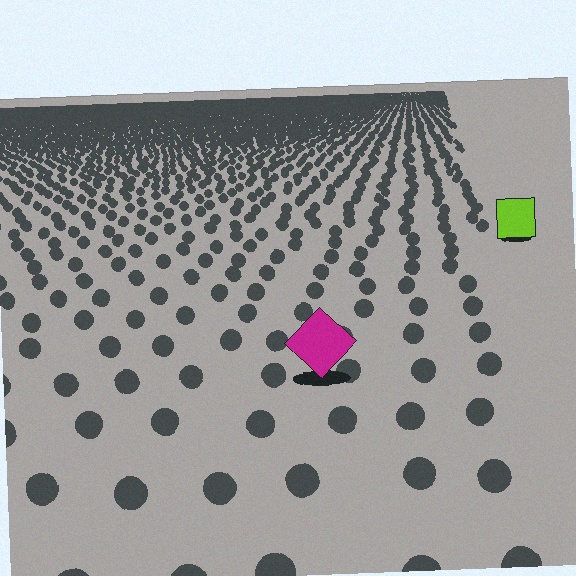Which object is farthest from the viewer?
The lime square is farthest from the viewer. It appears smaller and the ground texture around it is denser.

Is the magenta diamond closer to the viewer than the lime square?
Yes. The magenta diamond is closer — you can tell from the texture gradient: the ground texture is coarser near it.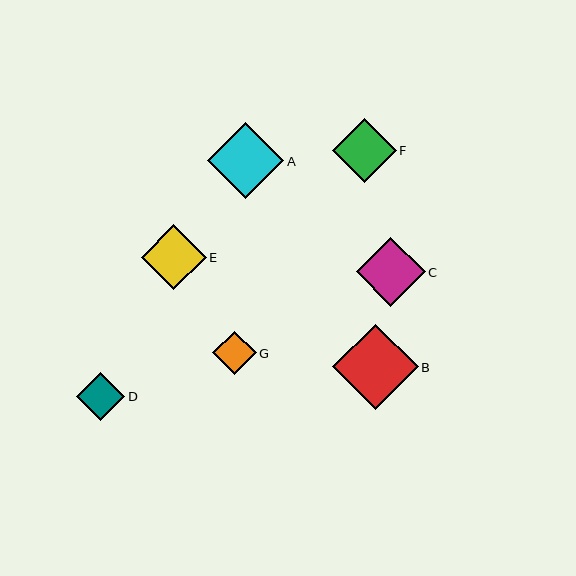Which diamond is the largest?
Diamond B is the largest with a size of approximately 86 pixels.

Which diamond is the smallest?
Diamond G is the smallest with a size of approximately 44 pixels.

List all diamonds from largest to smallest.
From largest to smallest: B, A, C, E, F, D, G.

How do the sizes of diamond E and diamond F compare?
Diamond E and diamond F are approximately the same size.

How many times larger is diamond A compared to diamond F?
Diamond A is approximately 1.2 times the size of diamond F.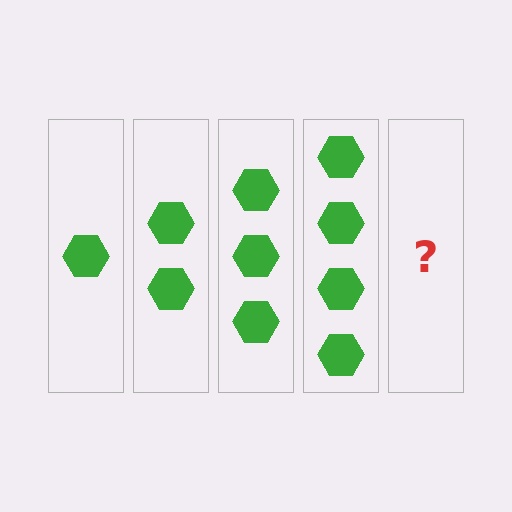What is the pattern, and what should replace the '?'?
The pattern is that each step adds one more hexagon. The '?' should be 5 hexagons.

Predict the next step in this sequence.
The next step is 5 hexagons.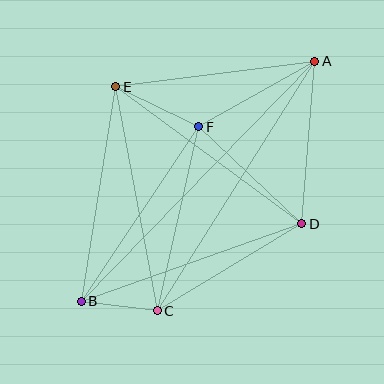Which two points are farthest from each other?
Points A and B are farthest from each other.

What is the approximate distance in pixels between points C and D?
The distance between C and D is approximately 169 pixels.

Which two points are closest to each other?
Points B and C are closest to each other.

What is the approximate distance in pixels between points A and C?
The distance between A and C is approximately 295 pixels.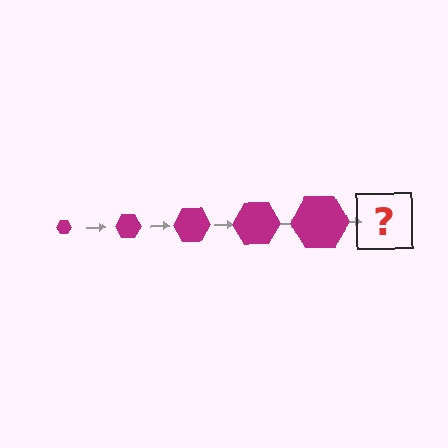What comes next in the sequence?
The next element should be a magenta hexagon, larger than the previous one.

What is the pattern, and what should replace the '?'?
The pattern is that the hexagon gets progressively larger each step. The '?' should be a magenta hexagon, larger than the previous one.